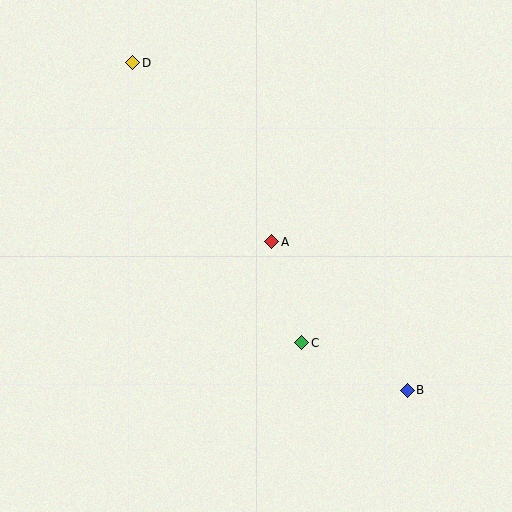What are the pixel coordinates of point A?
Point A is at (272, 242).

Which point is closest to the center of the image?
Point A at (272, 242) is closest to the center.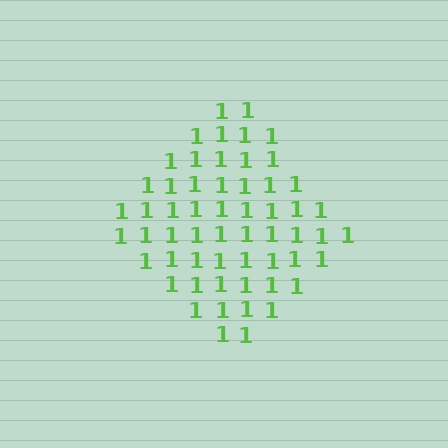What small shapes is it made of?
It is made of small digit 1's.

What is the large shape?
The large shape is a diamond.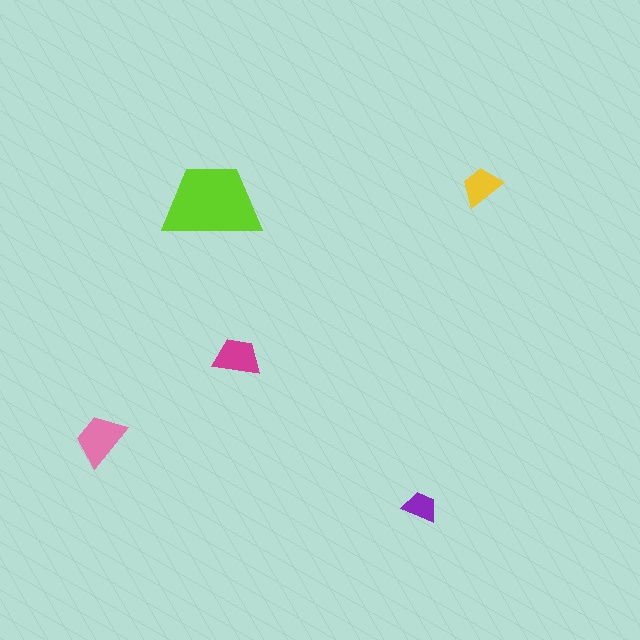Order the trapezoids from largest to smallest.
the lime one, the pink one, the magenta one, the yellow one, the purple one.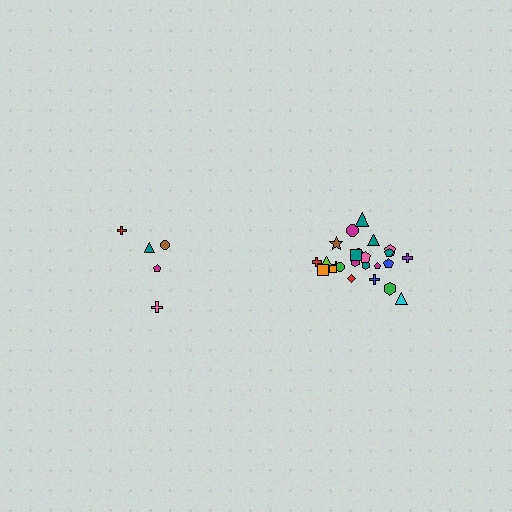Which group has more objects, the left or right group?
The right group.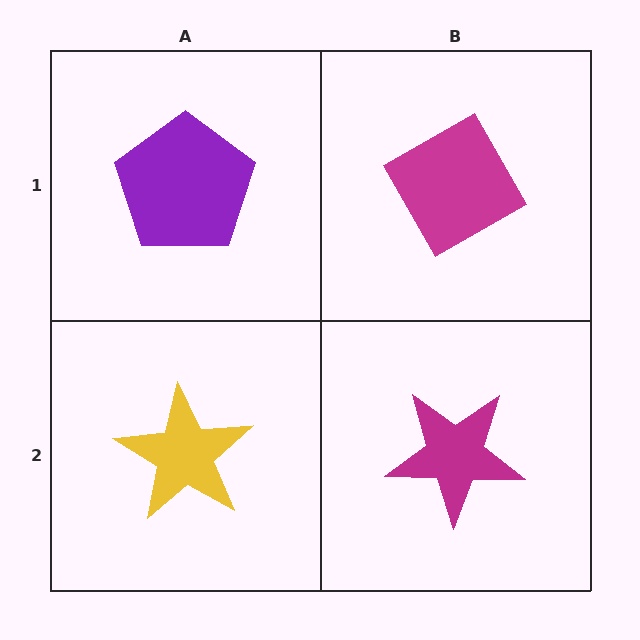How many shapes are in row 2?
2 shapes.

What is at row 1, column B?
A magenta diamond.